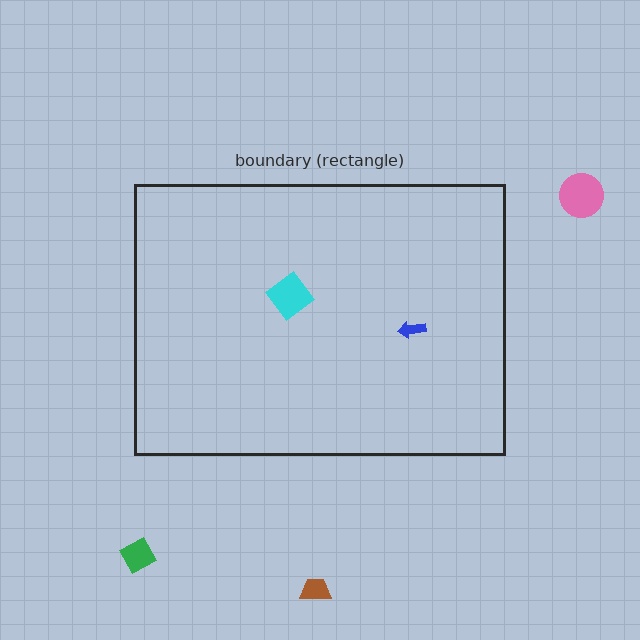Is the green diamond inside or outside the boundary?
Outside.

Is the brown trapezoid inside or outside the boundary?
Outside.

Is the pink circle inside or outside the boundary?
Outside.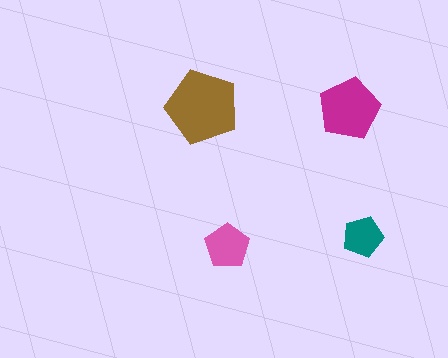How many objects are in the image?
There are 4 objects in the image.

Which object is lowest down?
The pink pentagon is bottommost.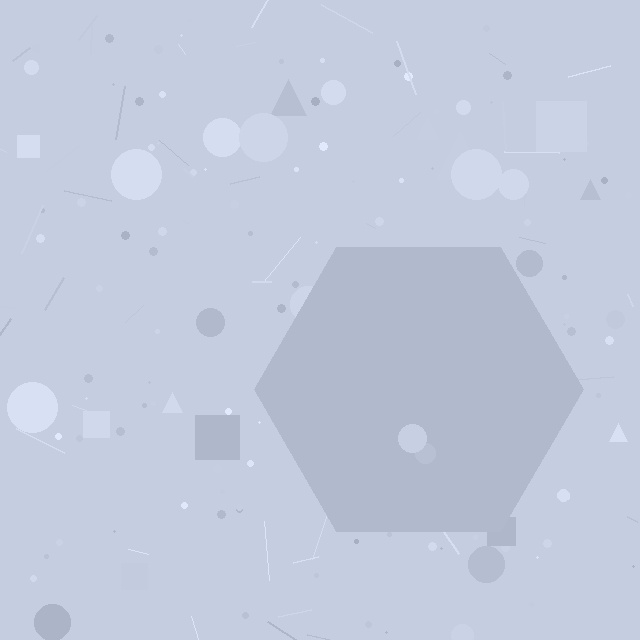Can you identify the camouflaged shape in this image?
The camouflaged shape is a hexagon.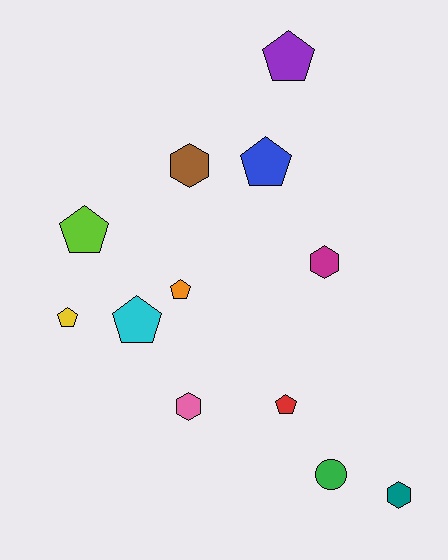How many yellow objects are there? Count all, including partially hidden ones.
There is 1 yellow object.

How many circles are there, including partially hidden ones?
There is 1 circle.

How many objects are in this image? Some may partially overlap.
There are 12 objects.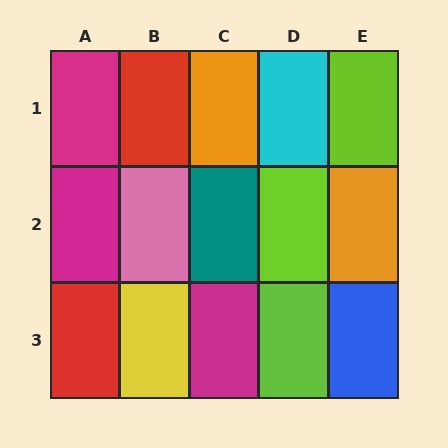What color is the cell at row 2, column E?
Orange.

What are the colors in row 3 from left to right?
Red, yellow, magenta, lime, blue.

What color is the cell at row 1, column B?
Red.